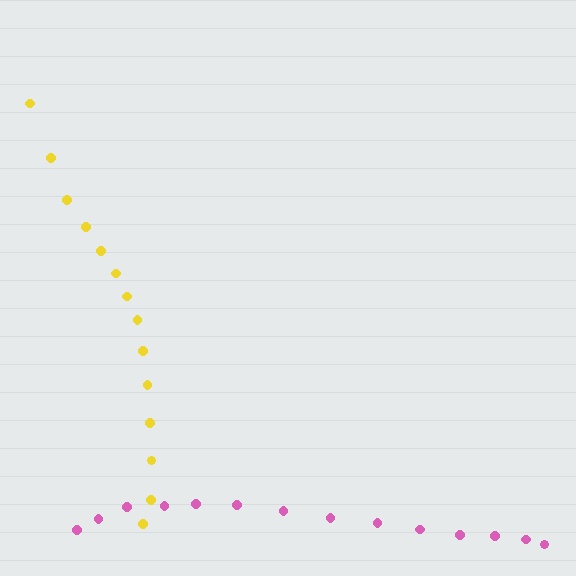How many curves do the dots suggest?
There are 2 distinct paths.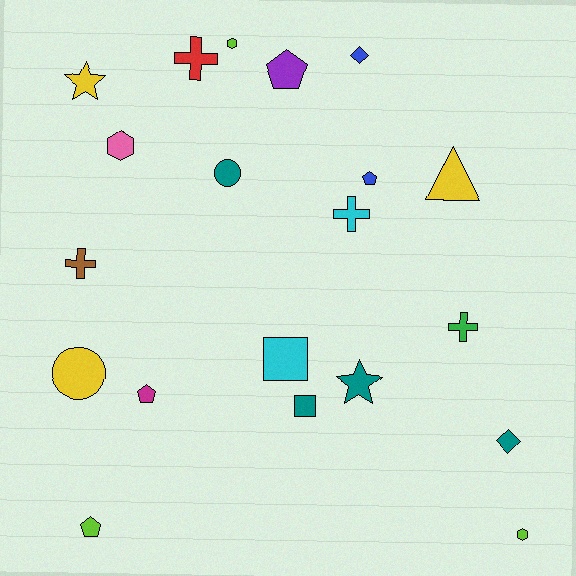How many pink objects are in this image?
There is 1 pink object.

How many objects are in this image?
There are 20 objects.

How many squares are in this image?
There are 2 squares.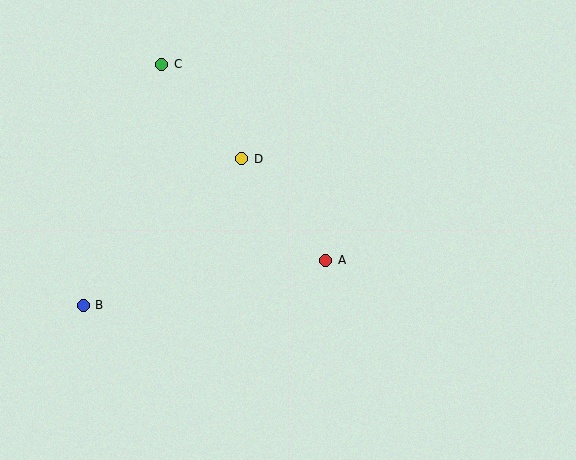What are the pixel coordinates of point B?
Point B is at (83, 305).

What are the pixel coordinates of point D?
Point D is at (242, 159).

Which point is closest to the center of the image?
Point A at (326, 260) is closest to the center.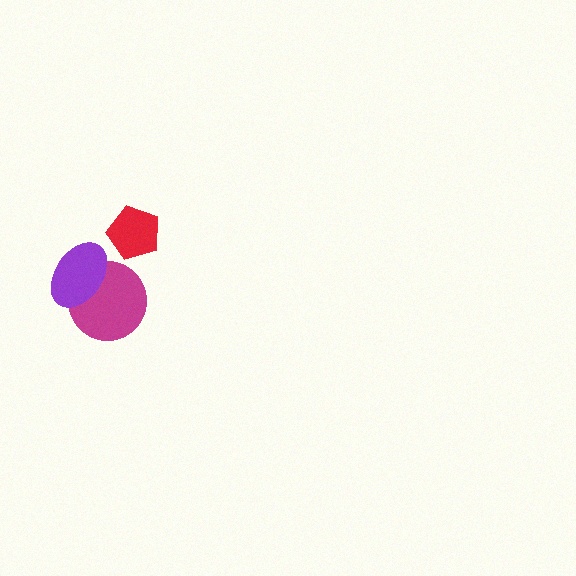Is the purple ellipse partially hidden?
No, no other shape covers it.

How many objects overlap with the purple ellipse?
1 object overlaps with the purple ellipse.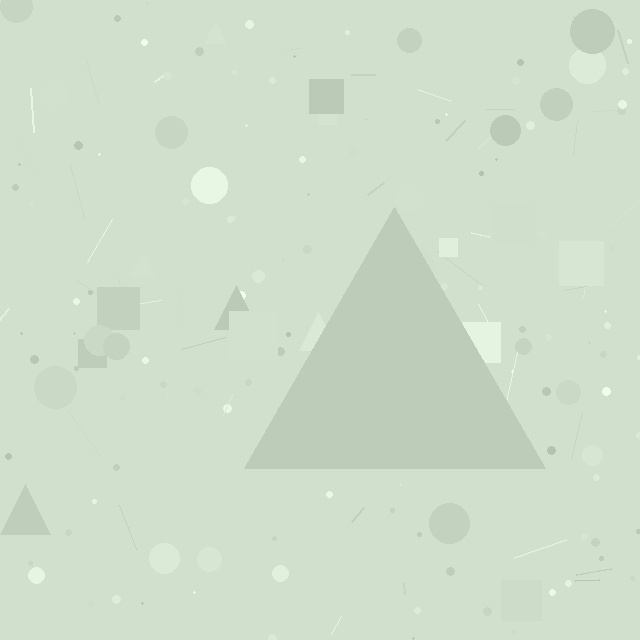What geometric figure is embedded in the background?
A triangle is embedded in the background.